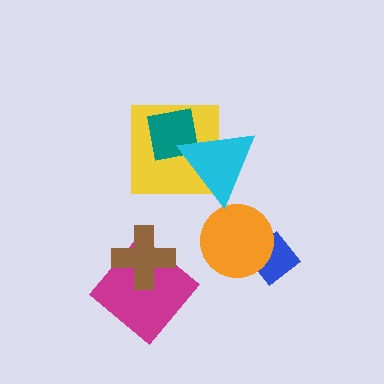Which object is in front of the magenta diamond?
The brown cross is in front of the magenta diamond.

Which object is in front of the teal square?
The cyan triangle is in front of the teal square.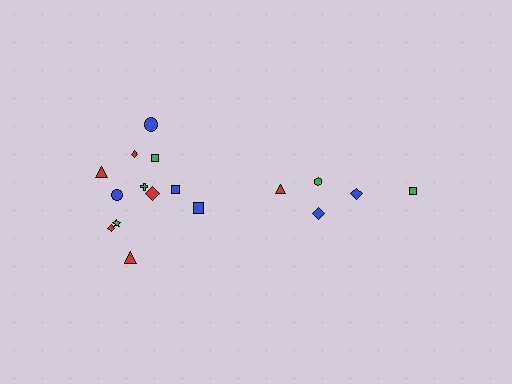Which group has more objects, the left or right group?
The left group.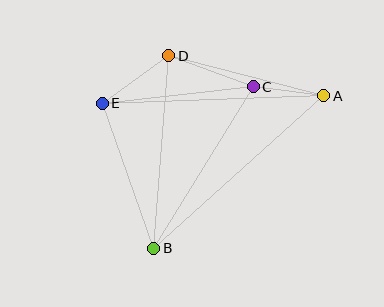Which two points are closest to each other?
Points A and C are closest to each other.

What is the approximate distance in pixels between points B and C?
The distance between B and C is approximately 190 pixels.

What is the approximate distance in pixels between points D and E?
The distance between D and E is approximately 82 pixels.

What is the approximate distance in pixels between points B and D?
The distance between B and D is approximately 193 pixels.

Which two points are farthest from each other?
Points A and B are farthest from each other.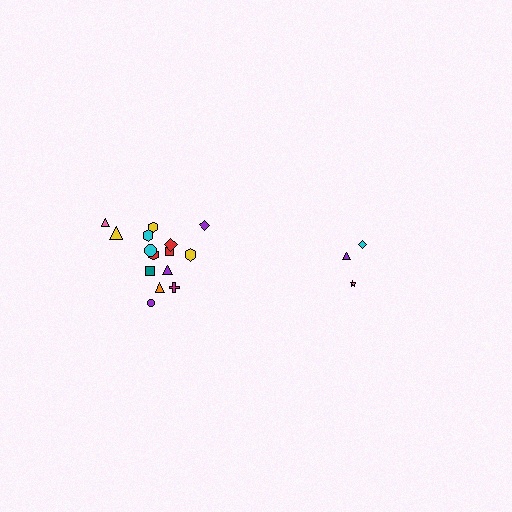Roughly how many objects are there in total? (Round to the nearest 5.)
Roughly 20 objects in total.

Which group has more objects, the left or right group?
The left group.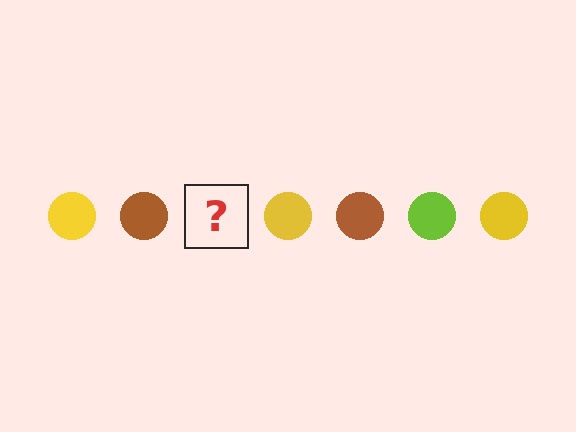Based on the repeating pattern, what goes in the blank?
The blank should be a lime circle.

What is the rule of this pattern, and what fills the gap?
The rule is that the pattern cycles through yellow, brown, lime circles. The gap should be filled with a lime circle.